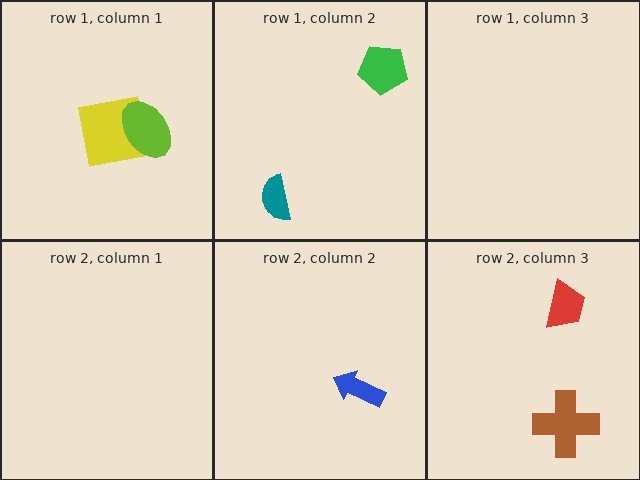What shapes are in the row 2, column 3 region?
The red trapezoid, the brown cross.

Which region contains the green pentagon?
The row 1, column 2 region.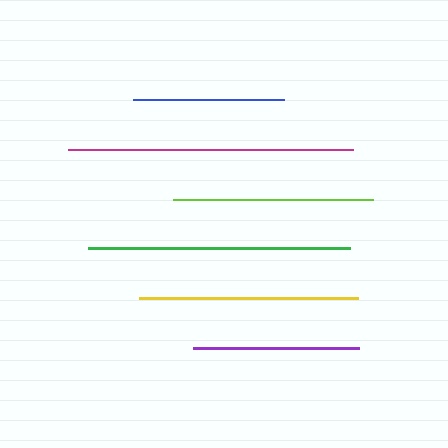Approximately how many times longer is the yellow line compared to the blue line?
The yellow line is approximately 1.4 times the length of the blue line.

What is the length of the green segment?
The green segment is approximately 262 pixels long.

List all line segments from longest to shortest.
From longest to shortest: magenta, green, yellow, lime, purple, blue.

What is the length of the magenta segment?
The magenta segment is approximately 285 pixels long.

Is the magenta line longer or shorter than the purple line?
The magenta line is longer than the purple line.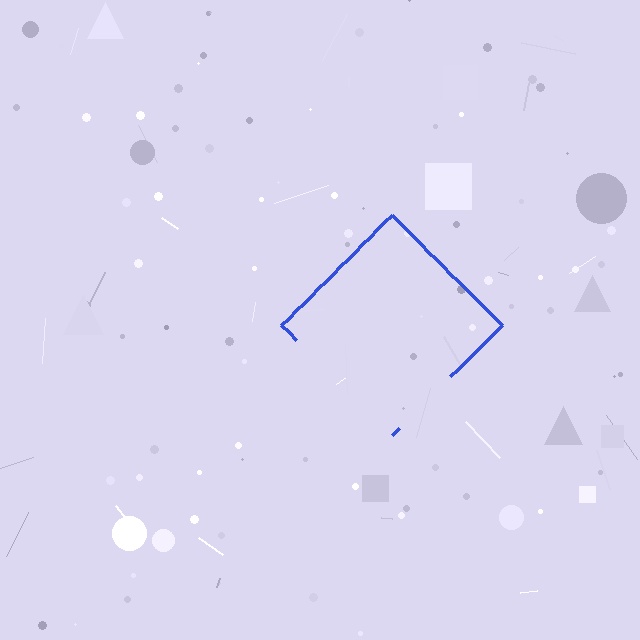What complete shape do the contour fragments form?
The contour fragments form a diamond.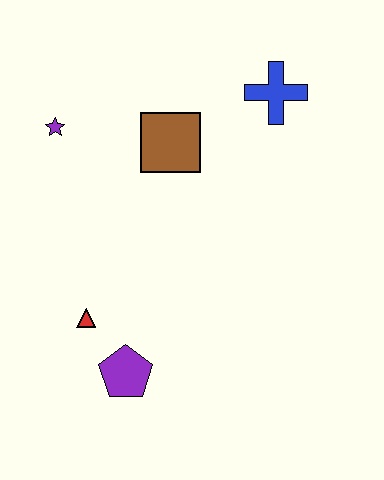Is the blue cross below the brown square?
No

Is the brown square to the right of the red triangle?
Yes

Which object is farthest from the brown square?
The purple pentagon is farthest from the brown square.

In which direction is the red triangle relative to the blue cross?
The red triangle is below the blue cross.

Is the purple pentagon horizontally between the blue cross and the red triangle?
Yes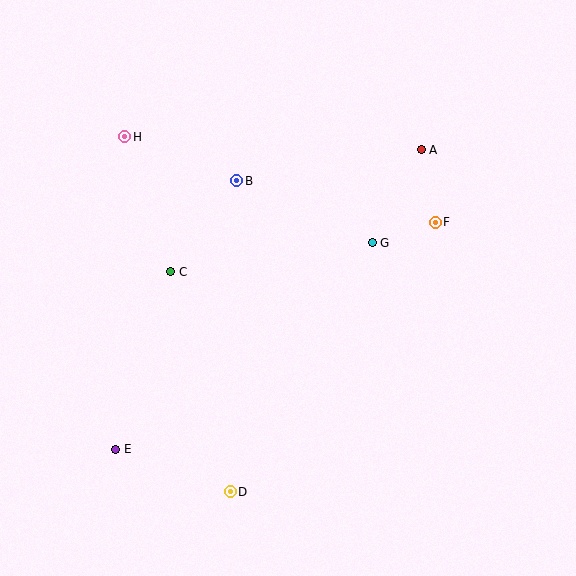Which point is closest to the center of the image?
Point G at (372, 243) is closest to the center.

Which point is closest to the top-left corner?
Point H is closest to the top-left corner.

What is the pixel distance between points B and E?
The distance between B and E is 294 pixels.